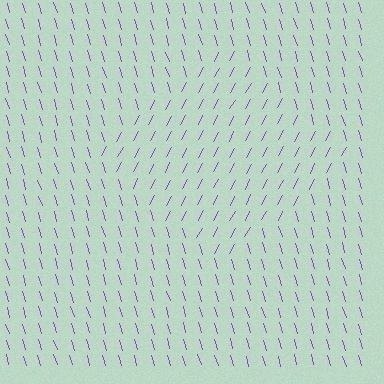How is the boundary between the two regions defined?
The boundary is defined purely by a change in line orientation (approximately 45 degrees difference). All lines are the same color and thickness.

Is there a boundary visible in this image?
Yes, there is a texture boundary formed by a change in line orientation.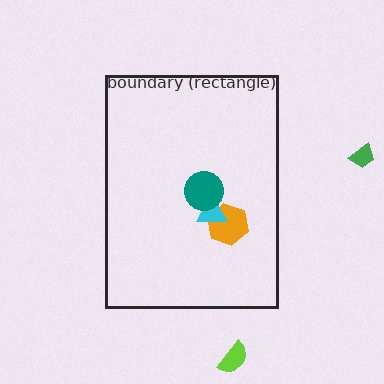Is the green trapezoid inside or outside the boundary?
Outside.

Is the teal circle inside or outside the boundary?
Inside.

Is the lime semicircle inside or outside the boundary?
Outside.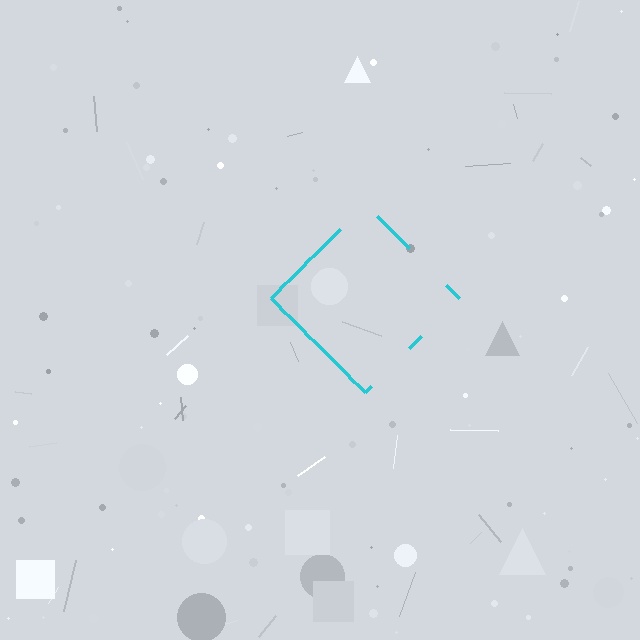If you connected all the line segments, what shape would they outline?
They would outline a diamond.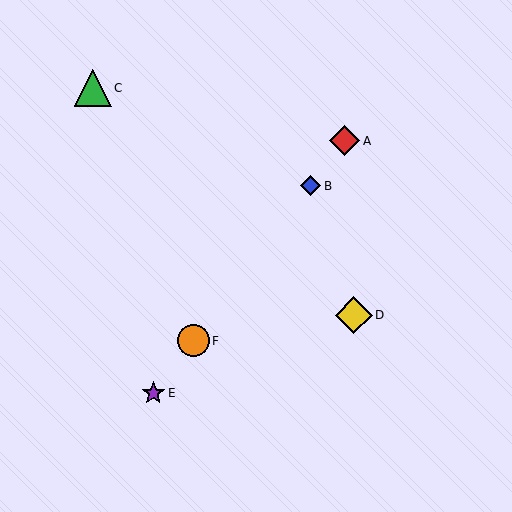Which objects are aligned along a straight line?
Objects A, B, E, F are aligned along a straight line.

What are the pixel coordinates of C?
Object C is at (93, 88).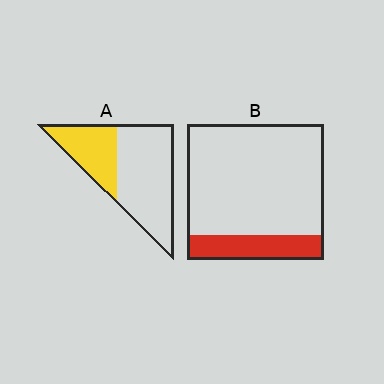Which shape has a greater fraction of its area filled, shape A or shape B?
Shape A.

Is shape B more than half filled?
No.